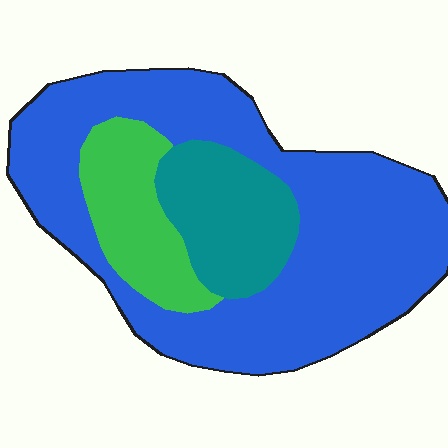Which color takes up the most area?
Blue, at roughly 65%.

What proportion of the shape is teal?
Teal covers about 20% of the shape.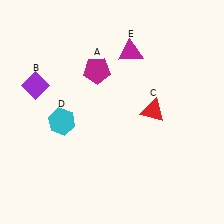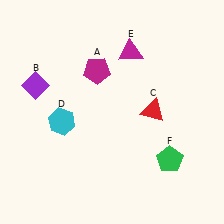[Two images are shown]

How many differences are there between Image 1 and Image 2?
There is 1 difference between the two images.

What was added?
A green pentagon (F) was added in Image 2.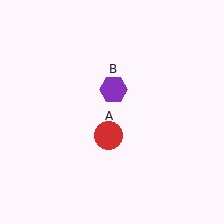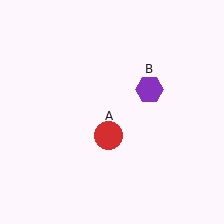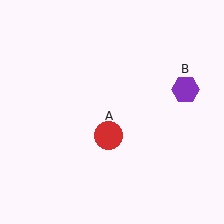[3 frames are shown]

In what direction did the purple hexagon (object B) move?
The purple hexagon (object B) moved right.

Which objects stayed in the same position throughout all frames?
Red circle (object A) remained stationary.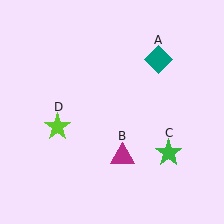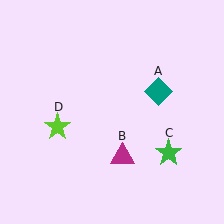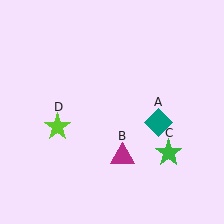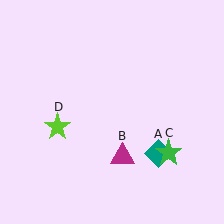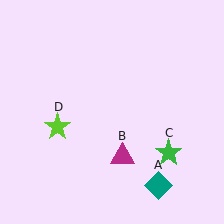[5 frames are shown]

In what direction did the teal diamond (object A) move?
The teal diamond (object A) moved down.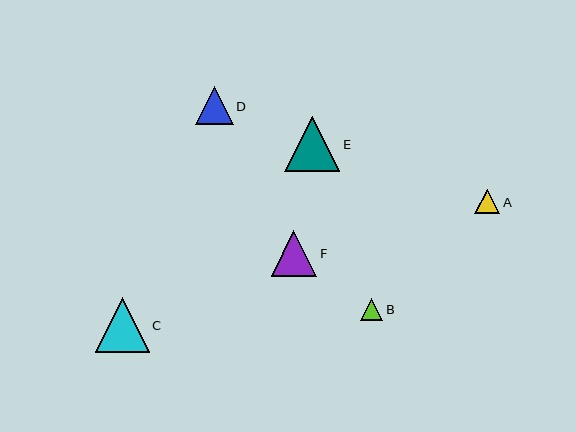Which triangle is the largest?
Triangle E is the largest with a size of approximately 55 pixels.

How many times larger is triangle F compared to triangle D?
Triangle F is approximately 1.2 times the size of triangle D.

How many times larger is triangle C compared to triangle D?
Triangle C is approximately 1.4 times the size of triangle D.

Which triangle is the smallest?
Triangle B is the smallest with a size of approximately 22 pixels.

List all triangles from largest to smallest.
From largest to smallest: E, C, F, D, A, B.